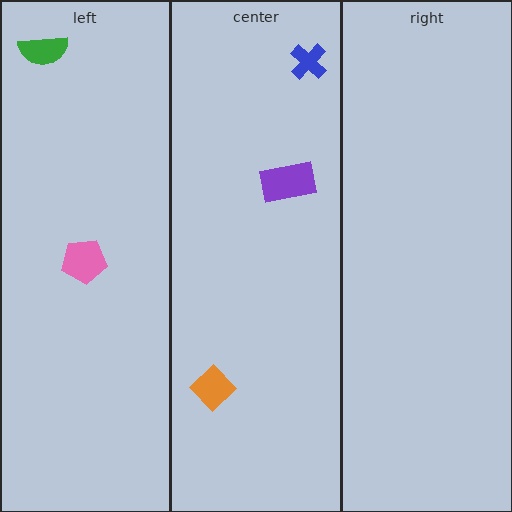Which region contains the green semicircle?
The left region.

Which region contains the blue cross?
The center region.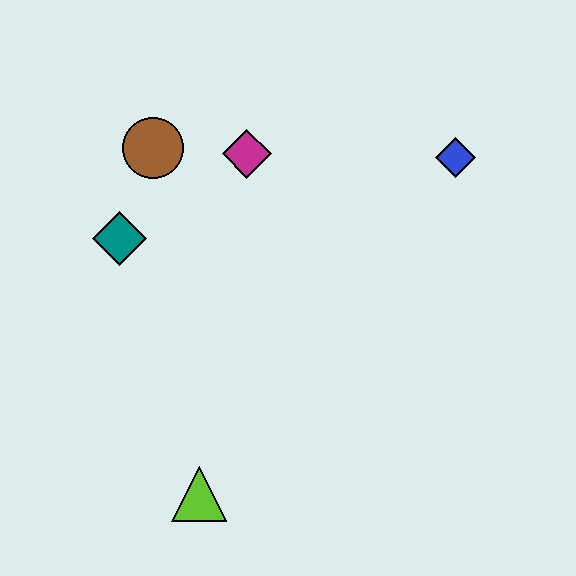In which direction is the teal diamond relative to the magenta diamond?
The teal diamond is to the left of the magenta diamond.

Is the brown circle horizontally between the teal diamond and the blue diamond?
Yes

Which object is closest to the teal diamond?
The brown circle is closest to the teal diamond.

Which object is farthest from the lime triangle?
The blue diamond is farthest from the lime triangle.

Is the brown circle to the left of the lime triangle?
Yes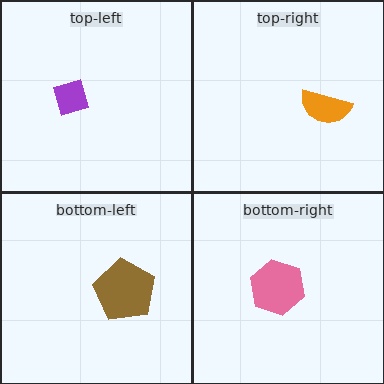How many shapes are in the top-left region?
1.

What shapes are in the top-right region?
The orange semicircle.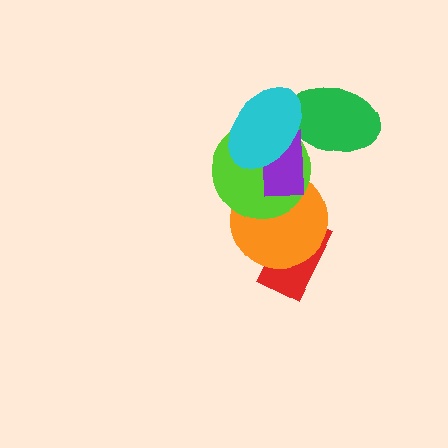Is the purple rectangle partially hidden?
Yes, it is partially covered by another shape.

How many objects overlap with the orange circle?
3 objects overlap with the orange circle.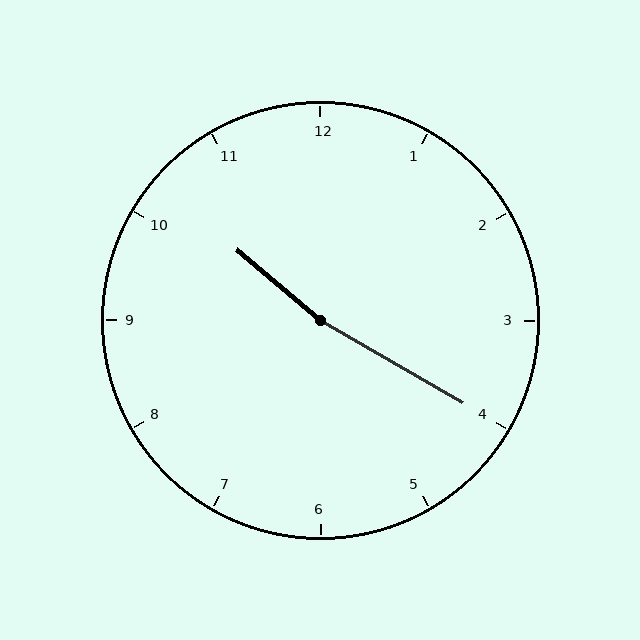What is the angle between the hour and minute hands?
Approximately 170 degrees.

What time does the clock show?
10:20.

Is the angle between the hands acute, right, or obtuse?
It is obtuse.